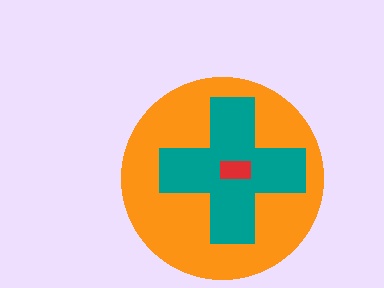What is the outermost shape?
The orange circle.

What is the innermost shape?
The red rectangle.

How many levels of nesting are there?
3.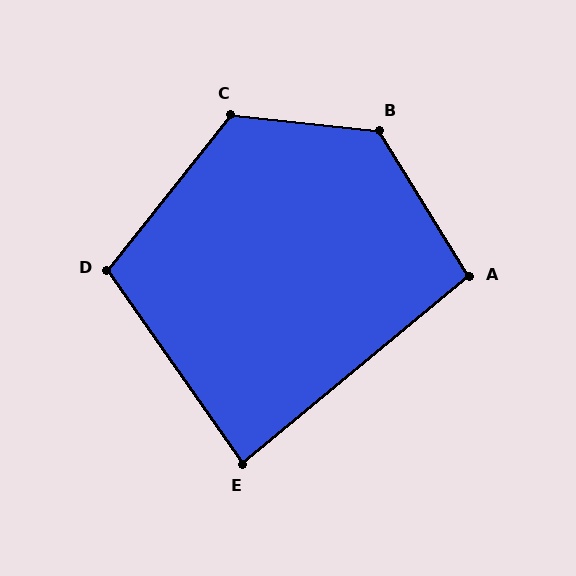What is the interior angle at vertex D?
Approximately 106 degrees (obtuse).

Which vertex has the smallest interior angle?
E, at approximately 85 degrees.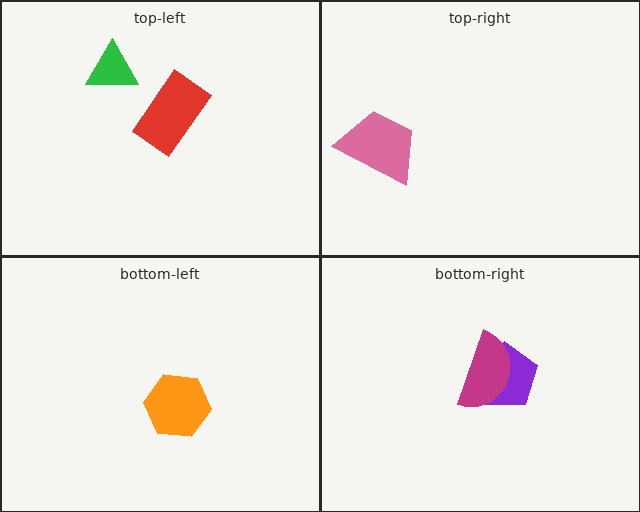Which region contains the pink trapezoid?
The top-right region.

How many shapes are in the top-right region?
1.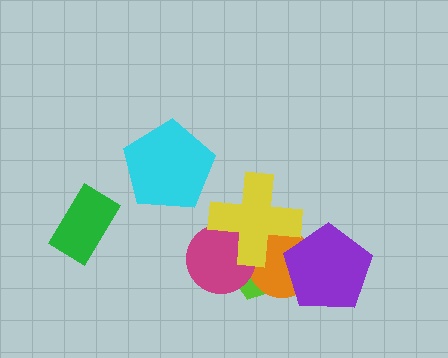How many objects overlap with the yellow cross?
3 objects overlap with the yellow cross.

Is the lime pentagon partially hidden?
Yes, it is partially covered by another shape.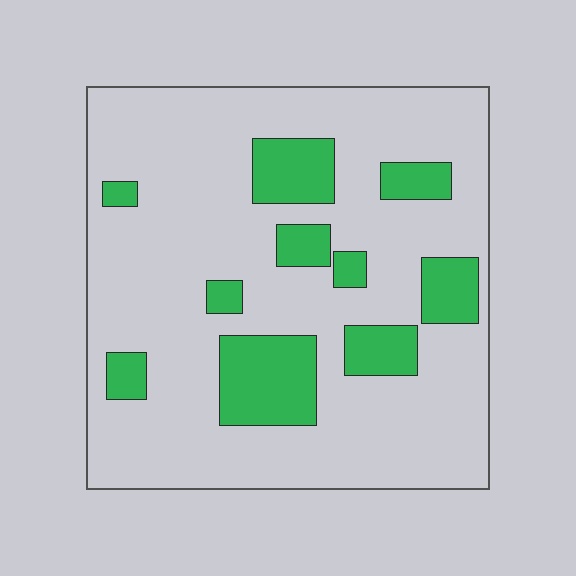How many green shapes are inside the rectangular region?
10.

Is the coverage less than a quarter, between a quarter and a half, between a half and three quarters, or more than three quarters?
Less than a quarter.